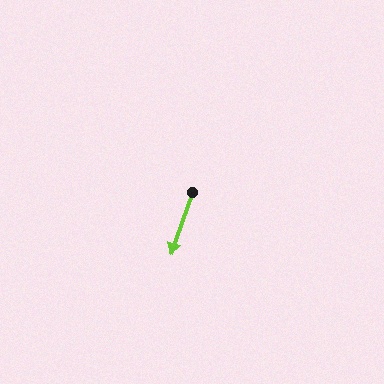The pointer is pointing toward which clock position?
Roughly 7 o'clock.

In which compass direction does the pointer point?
South.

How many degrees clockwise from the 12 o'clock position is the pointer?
Approximately 199 degrees.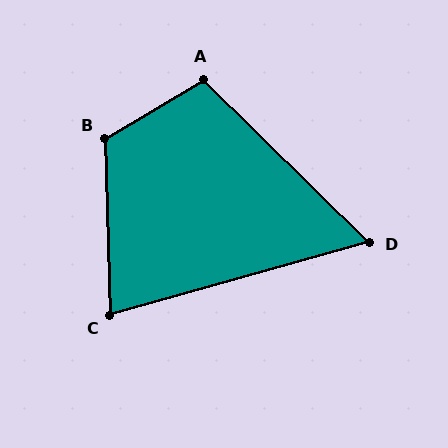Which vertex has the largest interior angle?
B, at approximately 120 degrees.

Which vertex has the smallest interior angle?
D, at approximately 60 degrees.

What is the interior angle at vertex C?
Approximately 76 degrees (acute).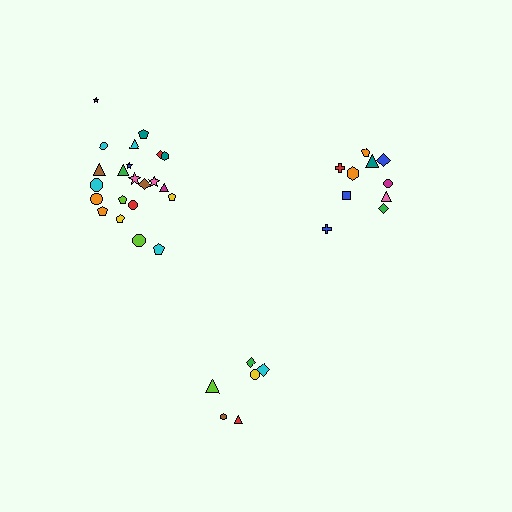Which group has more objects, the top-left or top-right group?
The top-left group.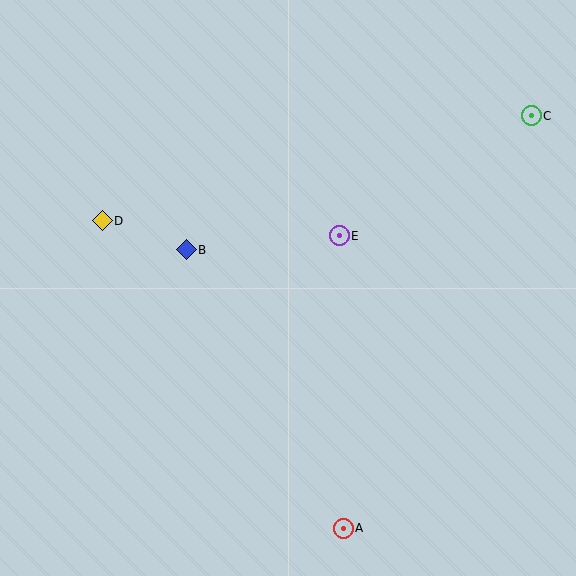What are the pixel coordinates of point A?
Point A is at (343, 528).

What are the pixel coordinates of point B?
Point B is at (186, 250).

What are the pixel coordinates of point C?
Point C is at (531, 116).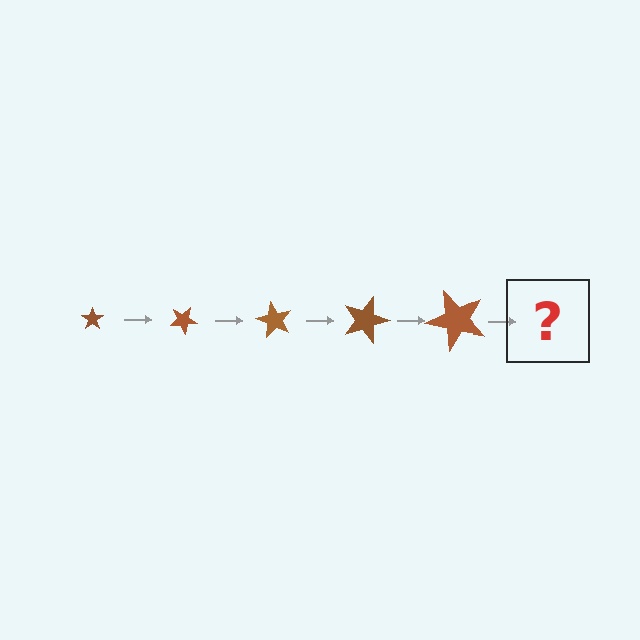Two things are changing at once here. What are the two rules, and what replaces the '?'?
The two rules are that the star grows larger each step and it rotates 30 degrees each step. The '?' should be a star, larger than the previous one and rotated 150 degrees from the start.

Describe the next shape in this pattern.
It should be a star, larger than the previous one and rotated 150 degrees from the start.